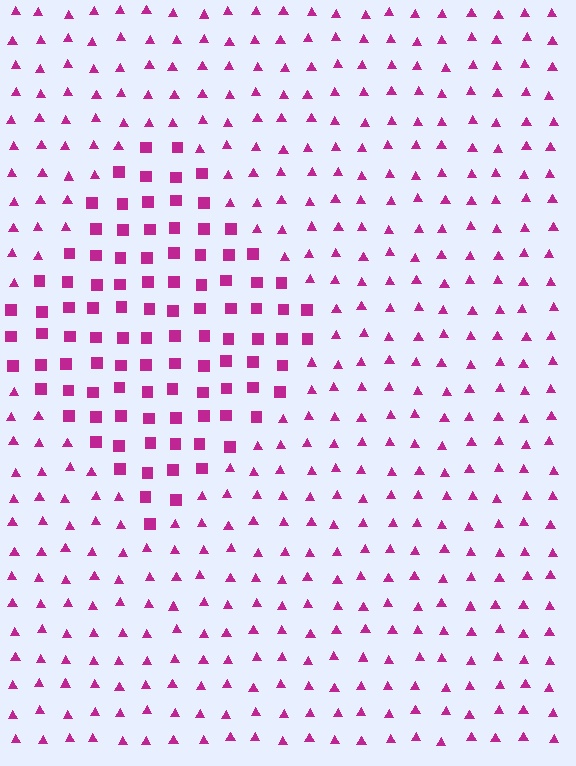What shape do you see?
I see a diamond.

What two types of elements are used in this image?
The image uses squares inside the diamond region and triangles outside it.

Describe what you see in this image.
The image is filled with small magenta elements arranged in a uniform grid. A diamond-shaped region contains squares, while the surrounding area contains triangles. The boundary is defined purely by the change in element shape.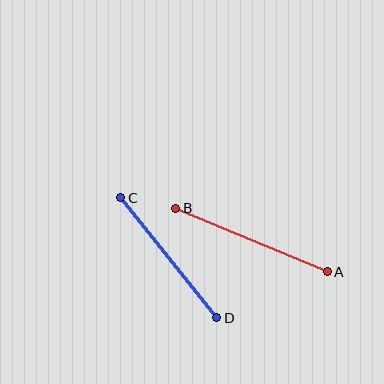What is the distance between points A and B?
The distance is approximately 164 pixels.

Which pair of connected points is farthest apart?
Points A and B are farthest apart.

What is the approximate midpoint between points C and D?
The midpoint is at approximately (169, 258) pixels.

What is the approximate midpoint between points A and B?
The midpoint is at approximately (251, 240) pixels.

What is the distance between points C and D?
The distance is approximately 154 pixels.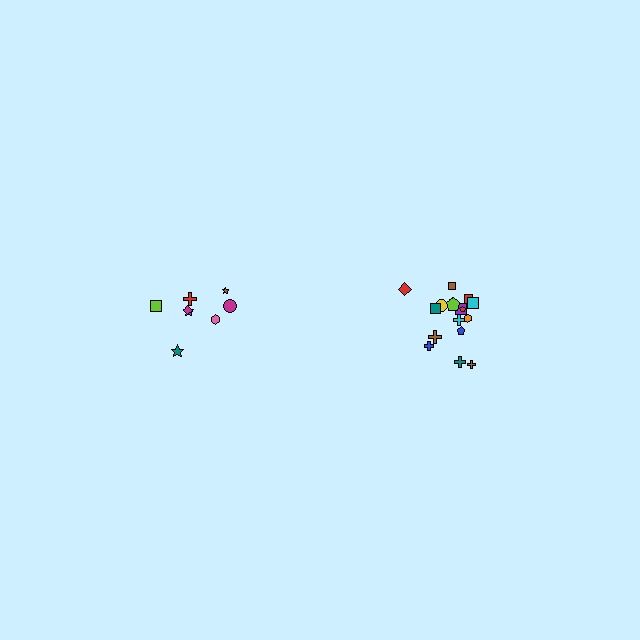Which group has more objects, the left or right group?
The right group.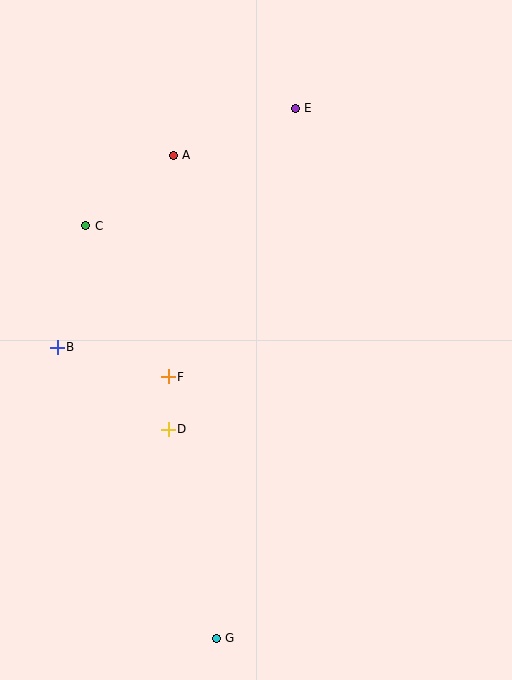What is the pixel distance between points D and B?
The distance between D and B is 138 pixels.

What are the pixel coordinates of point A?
Point A is at (173, 155).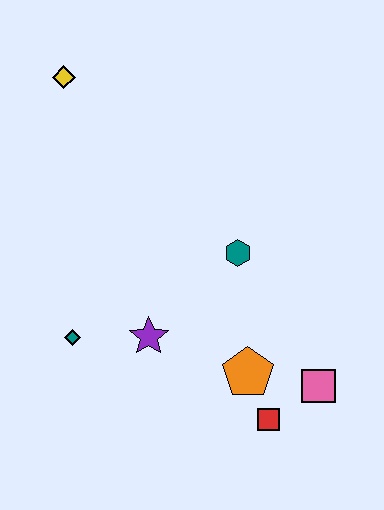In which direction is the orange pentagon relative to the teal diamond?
The orange pentagon is to the right of the teal diamond.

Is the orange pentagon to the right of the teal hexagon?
Yes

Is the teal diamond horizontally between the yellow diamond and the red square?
Yes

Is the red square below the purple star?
Yes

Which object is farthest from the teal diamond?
The yellow diamond is farthest from the teal diamond.